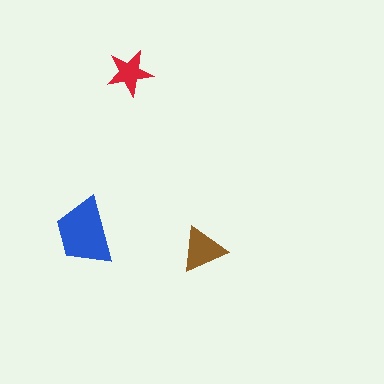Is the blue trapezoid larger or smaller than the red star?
Larger.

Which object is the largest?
The blue trapezoid.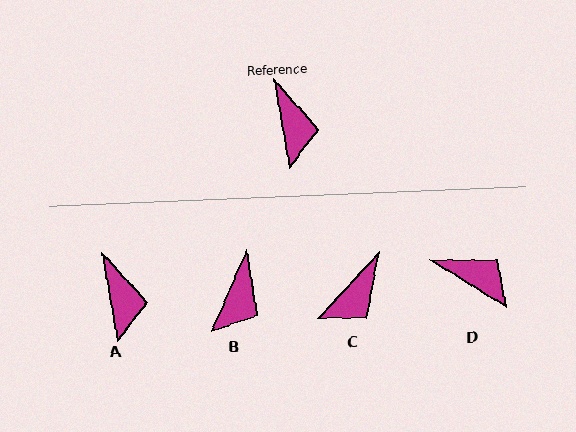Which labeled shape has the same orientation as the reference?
A.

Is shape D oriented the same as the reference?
No, it is off by about 48 degrees.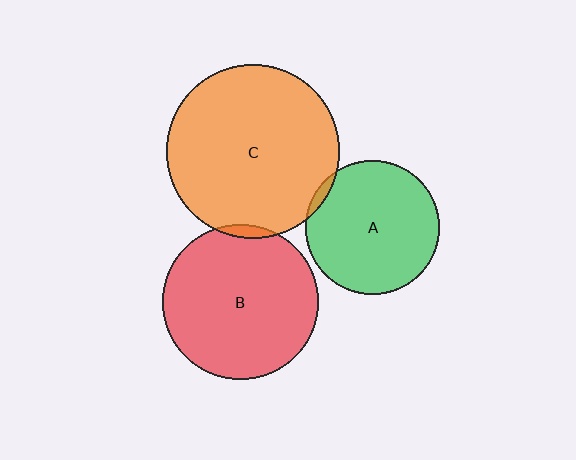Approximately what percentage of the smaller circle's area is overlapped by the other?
Approximately 5%.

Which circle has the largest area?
Circle C (orange).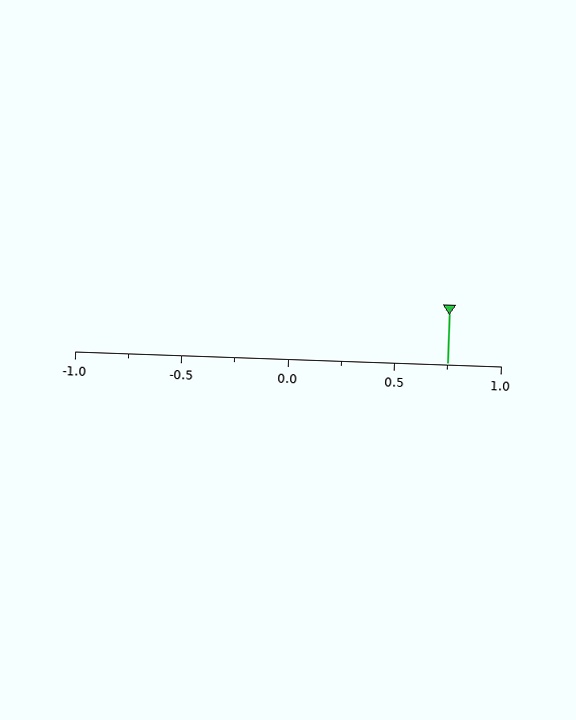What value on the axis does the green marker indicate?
The marker indicates approximately 0.75.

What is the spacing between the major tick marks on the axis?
The major ticks are spaced 0.5 apart.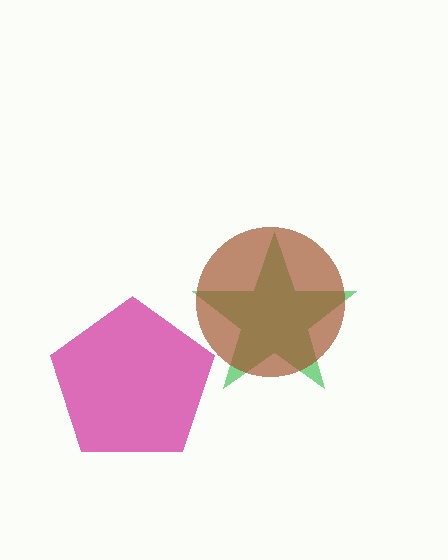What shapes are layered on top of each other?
The layered shapes are: a green star, a brown circle, a magenta pentagon.